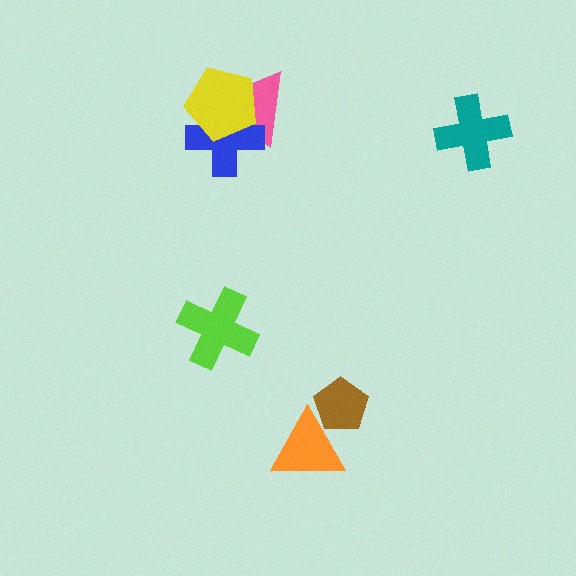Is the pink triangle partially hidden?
Yes, it is partially covered by another shape.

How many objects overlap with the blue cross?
2 objects overlap with the blue cross.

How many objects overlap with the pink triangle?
2 objects overlap with the pink triangle.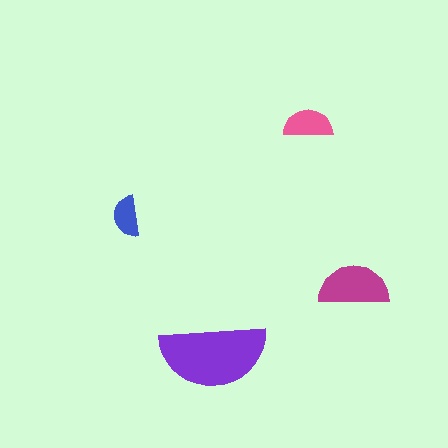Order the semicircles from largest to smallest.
the purple one, the magenta one, the pink one, the blue one.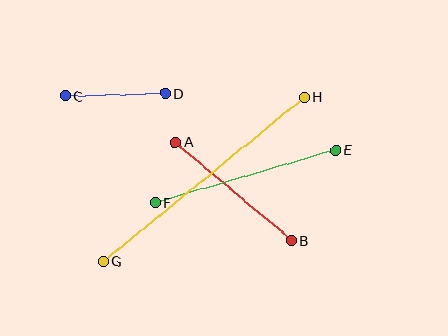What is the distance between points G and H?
The distance is approximately 260 pixels.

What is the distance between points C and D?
The distance is approximately 101 pixels.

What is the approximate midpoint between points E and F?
The midpoint is at approximately (246, 176) pixels.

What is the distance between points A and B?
The distance is approximately 152 pixels.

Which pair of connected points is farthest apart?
Points G and H are farthest apart.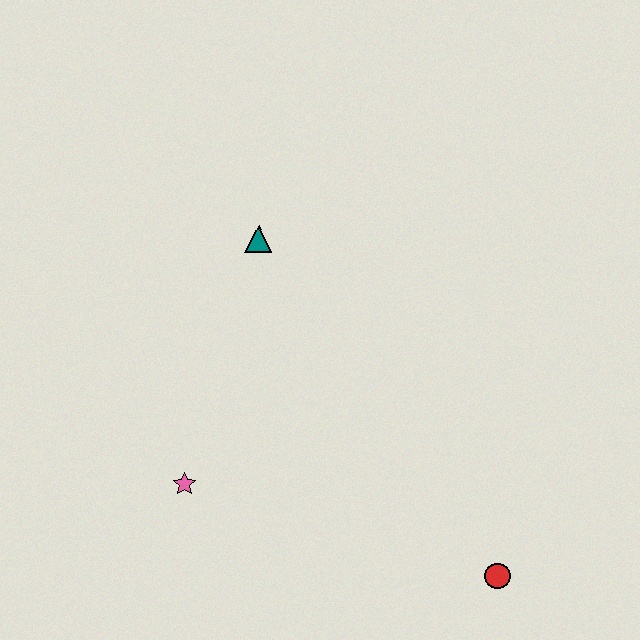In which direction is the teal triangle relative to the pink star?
The teal triangle is above the pink star.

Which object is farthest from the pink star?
The red circle is farthest from the pink star.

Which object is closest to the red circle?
The pink star is closest to the red circle.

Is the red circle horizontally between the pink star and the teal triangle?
No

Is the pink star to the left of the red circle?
Yes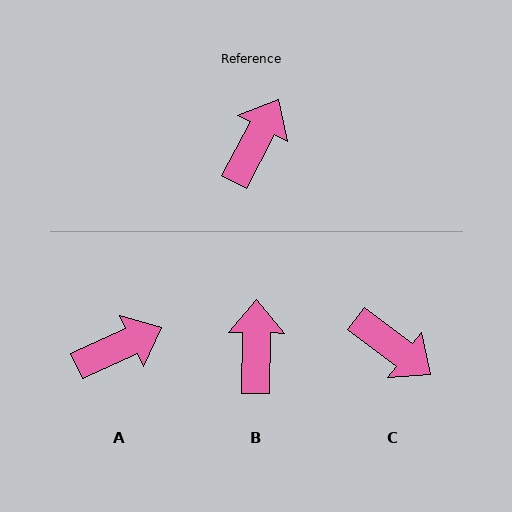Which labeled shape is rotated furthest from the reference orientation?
C, about 99 degrees away.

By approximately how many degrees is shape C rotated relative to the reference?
Approximately 99 degrees clockwise.